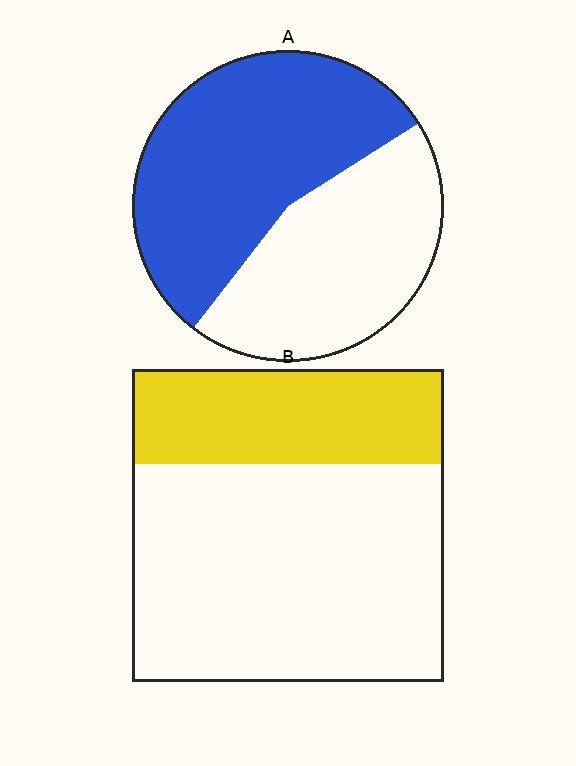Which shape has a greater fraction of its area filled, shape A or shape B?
Shape A.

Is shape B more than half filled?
No.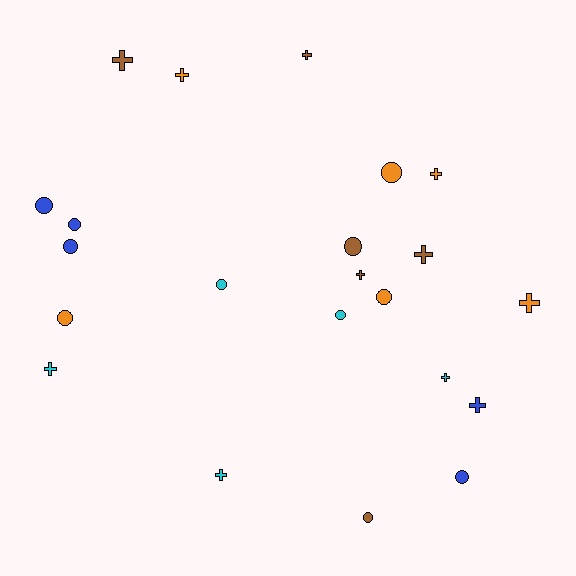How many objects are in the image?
There are 22 objects.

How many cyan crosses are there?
There are 3 cyan crosses.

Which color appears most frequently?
Brown, with 6 objects.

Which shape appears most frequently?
Circle, with 11 objects.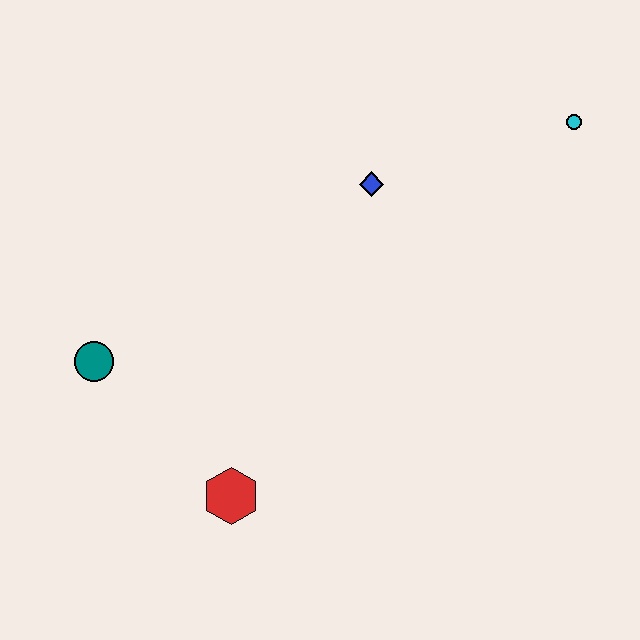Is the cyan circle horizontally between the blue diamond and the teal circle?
No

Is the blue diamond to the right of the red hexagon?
Yes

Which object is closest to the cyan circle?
The blue diamond is closest to the cyan circle.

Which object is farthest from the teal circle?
The cyan circle is farthest from the teal circle.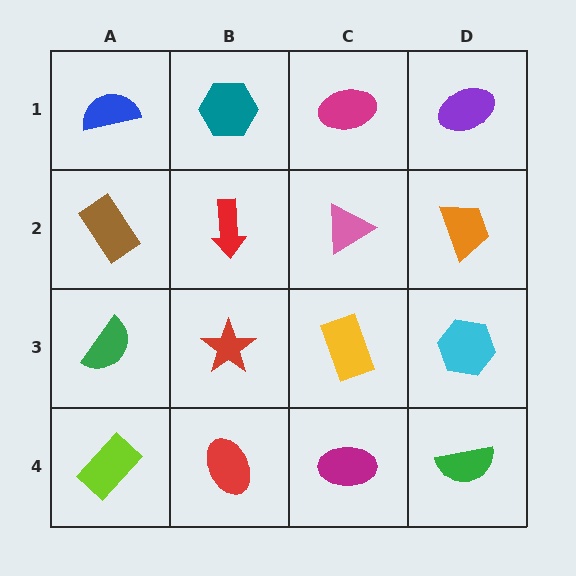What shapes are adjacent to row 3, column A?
A brown rectangle (row 2, column A), a lime rectangle (row 4, column A), a red star (row 3, column B).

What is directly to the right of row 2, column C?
An orange trapezoid.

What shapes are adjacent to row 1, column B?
A red arrow (row 2, column B), a blue semicircle (row 1, column A), a magenta ellipse (row 1, column C).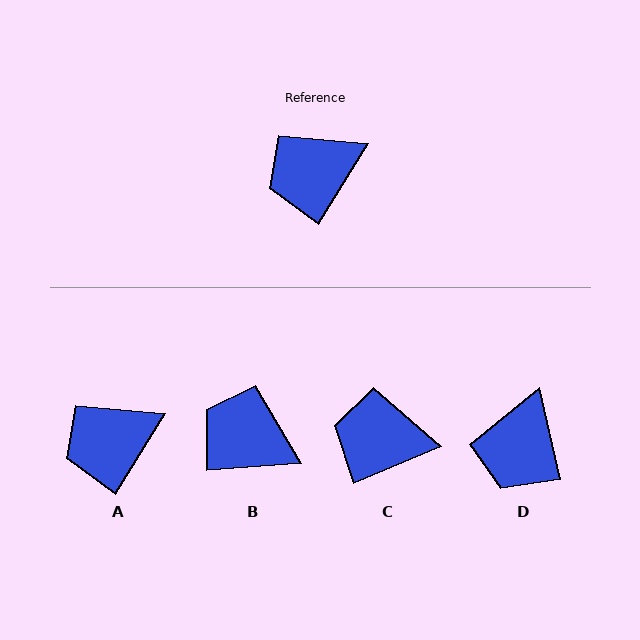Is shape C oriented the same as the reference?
No, it is off by about 36 degrees.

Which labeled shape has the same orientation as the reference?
A.